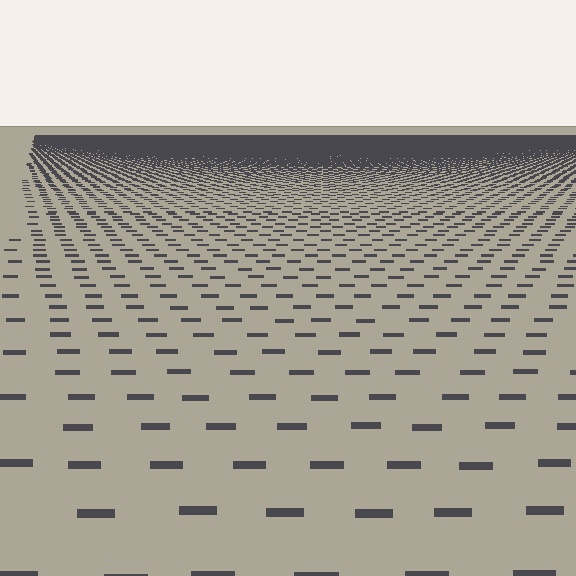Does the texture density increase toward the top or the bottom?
Density increases toward the top.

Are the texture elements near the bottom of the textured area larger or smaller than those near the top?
Larger. Near the bottom, elements are closer to the viewer and appear at a bigger on-screen size.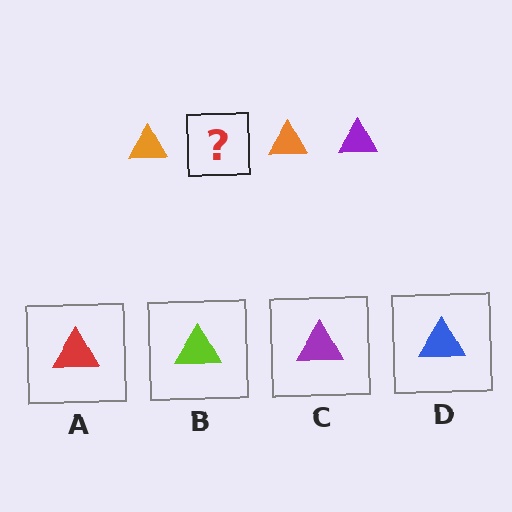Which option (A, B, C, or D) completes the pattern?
C.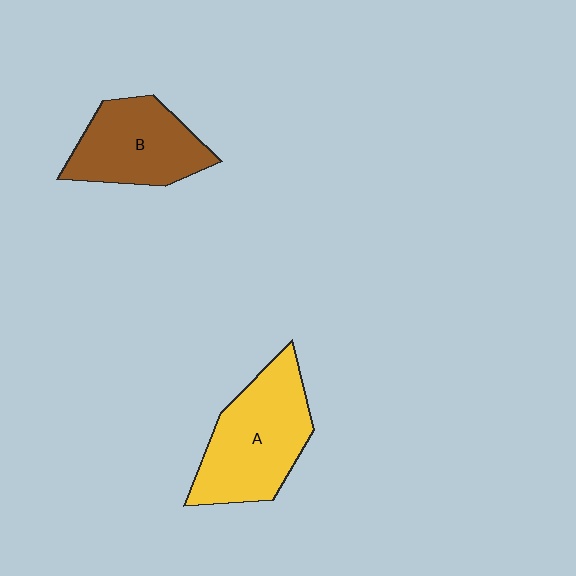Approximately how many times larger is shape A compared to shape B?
Approximately 1.2 times.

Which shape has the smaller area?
Shape B (brown).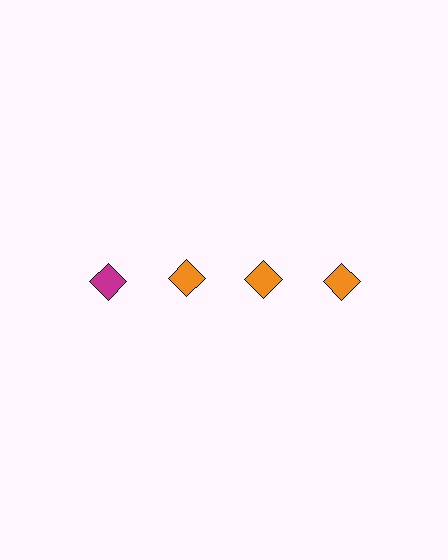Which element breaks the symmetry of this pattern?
The magenta diamond in the top row, leftmost column breaks the symmetry. All other shapes are orange diamonds.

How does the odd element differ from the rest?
It has a different color: magenta instead of orange.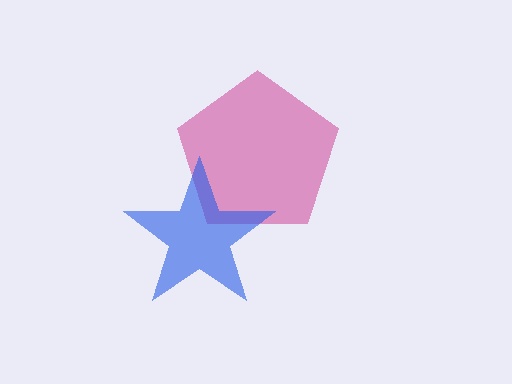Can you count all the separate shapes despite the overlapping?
Yes, there are 2 separate shapes.